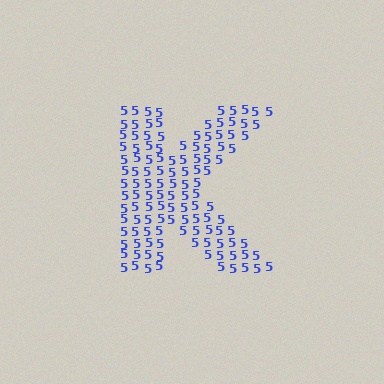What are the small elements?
The small elements are digit 5's.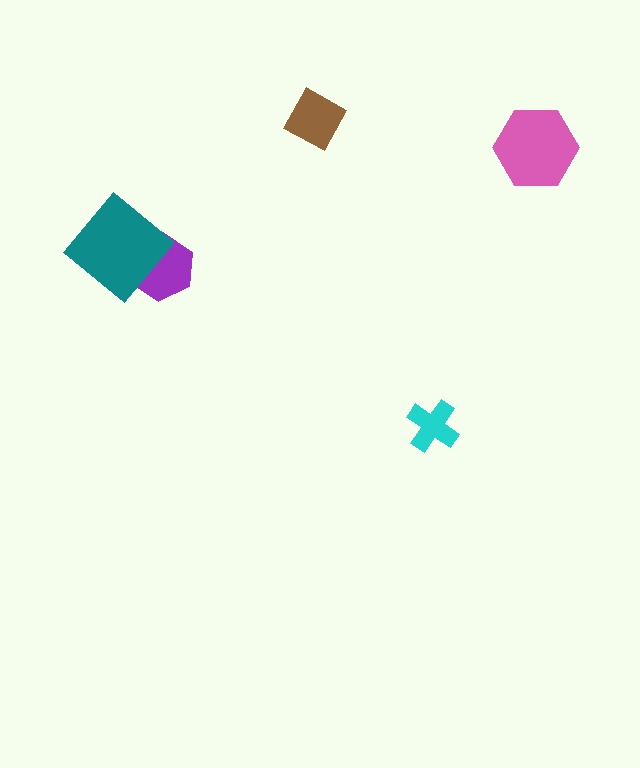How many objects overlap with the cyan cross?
0 objects overlap with the cyan cross.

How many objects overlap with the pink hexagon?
0 objects overlap with the pink hexagon.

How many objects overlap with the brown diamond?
0 objects overlap with the brown diamond.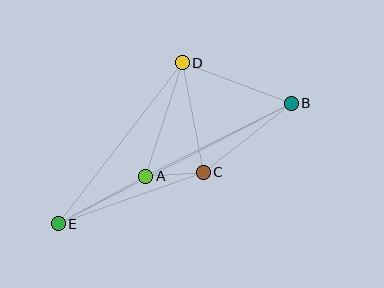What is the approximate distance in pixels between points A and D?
The distance between A and D is approximately 119 pixels.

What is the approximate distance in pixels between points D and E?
The distance between D and E is approximately 203 pixels.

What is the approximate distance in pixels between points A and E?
The distance between A and E is approximately 100 pixels.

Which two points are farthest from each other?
Points B and E are farthest from each other.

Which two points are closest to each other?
Points A and C are closest to each other.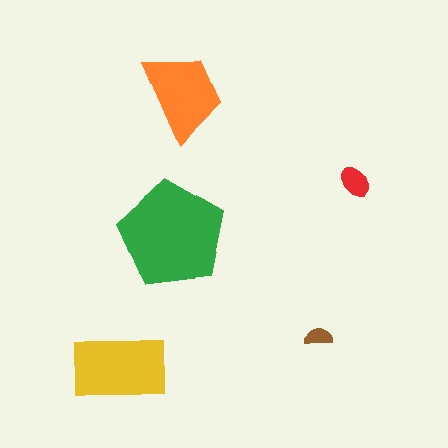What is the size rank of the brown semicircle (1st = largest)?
5th.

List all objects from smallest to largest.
The brown semicircle, the red ellipse, the orange trapezoid, the yellow rectangle, the green pentagon.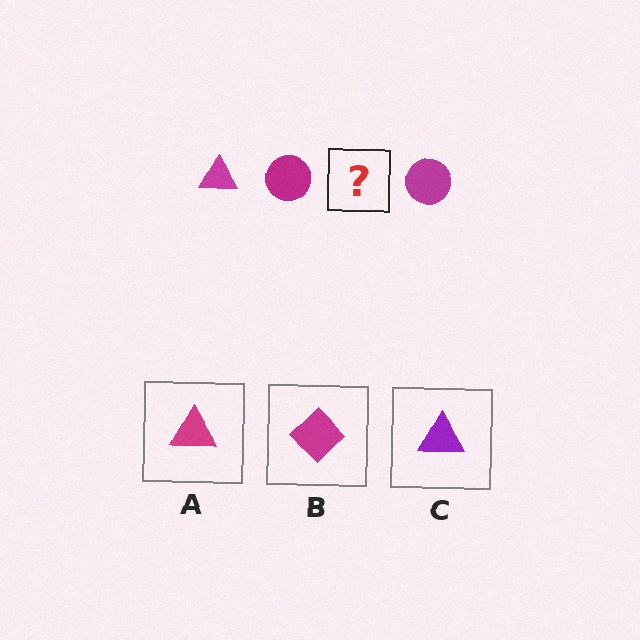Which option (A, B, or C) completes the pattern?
A.